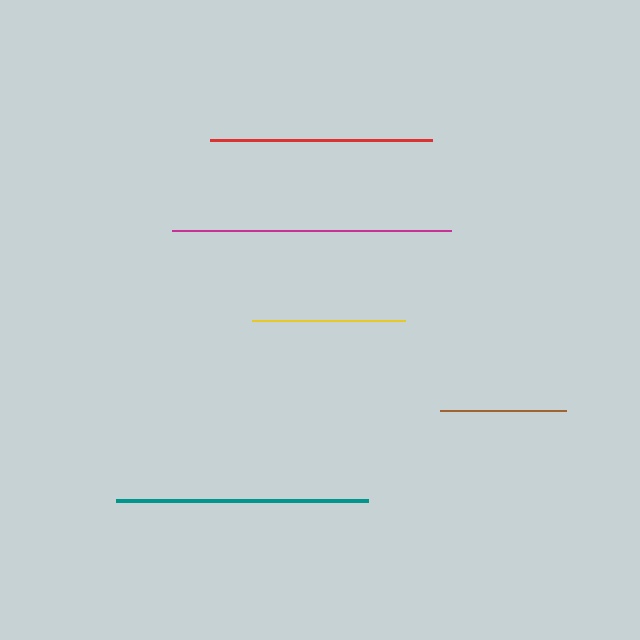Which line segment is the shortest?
The brown line is the shortest at approximately 126 pixels.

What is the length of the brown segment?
The brown segment is approximately 126 pixels long.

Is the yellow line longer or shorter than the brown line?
The yellow line is longer than the brown line.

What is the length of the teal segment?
The teal segment is approximately 251 pixels long.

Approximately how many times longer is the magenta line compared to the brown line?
The magenta line is approximately 2.2 times the length of the brown line.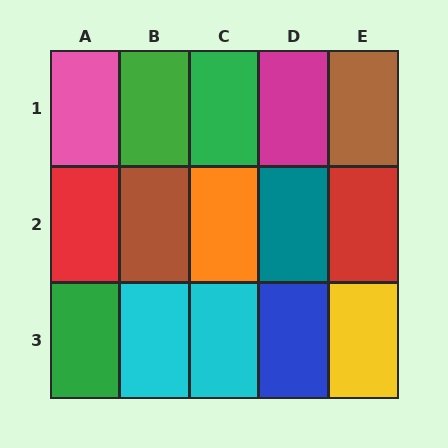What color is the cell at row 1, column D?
Magenta.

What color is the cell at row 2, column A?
Red.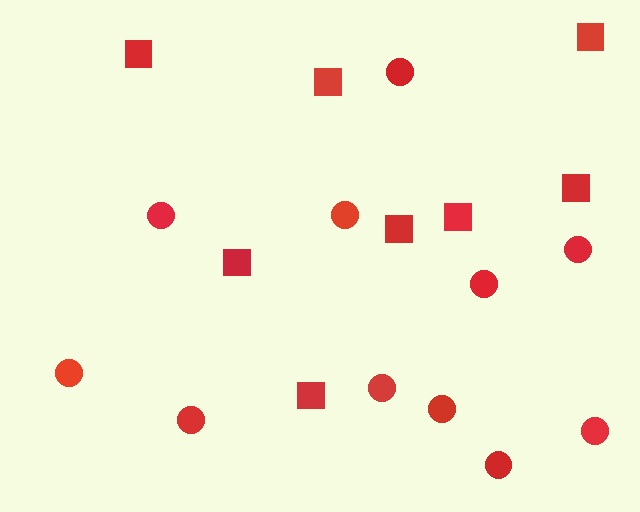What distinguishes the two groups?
There are 2 groups: one group of squares (8) and one group of circles (11).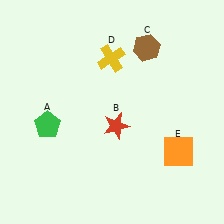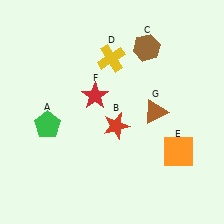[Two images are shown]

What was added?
A red star (F), a brown triangle (G) were added in Image 2.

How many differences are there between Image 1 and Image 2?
There are 2 differences between the two images.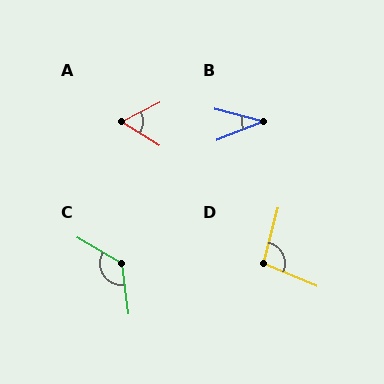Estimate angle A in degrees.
Approximately 59 degrees.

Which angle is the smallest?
B, at approximately 36 degrees.